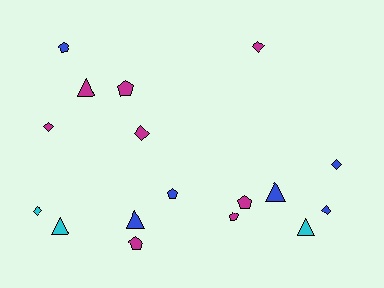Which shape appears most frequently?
Diamond, with 6 objects.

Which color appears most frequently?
Magenta, with 8 objects.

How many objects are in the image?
There are 17 objects.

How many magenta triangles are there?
There is 1 magenta triangle.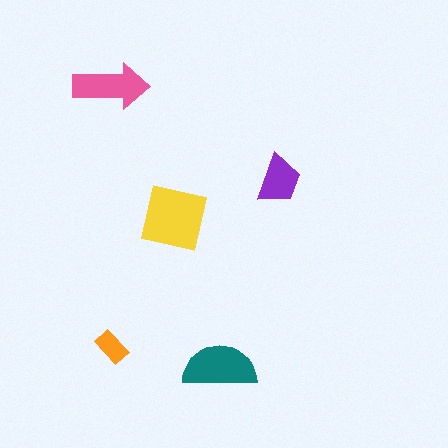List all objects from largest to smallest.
The yellow square, the teal semicircle, the pink arrow, the purple trapezoid, the orange rectangle.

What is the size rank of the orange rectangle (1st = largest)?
5th.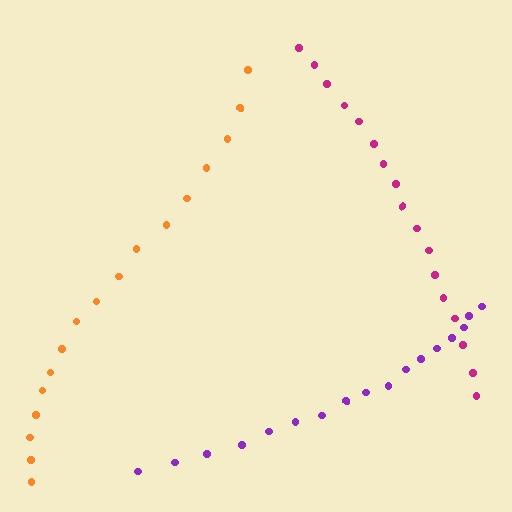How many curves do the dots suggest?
There are 3 distinct paths.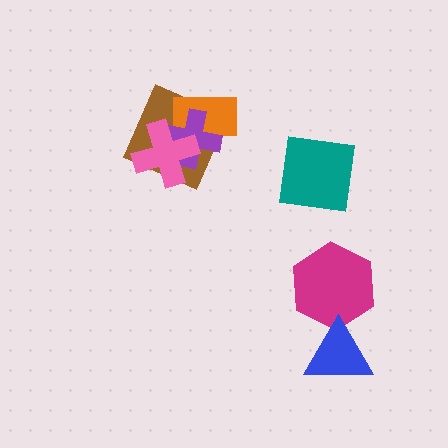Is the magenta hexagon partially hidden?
Yes, it is partially covered by another shape.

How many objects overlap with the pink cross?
3 objects overlap with the pink cross.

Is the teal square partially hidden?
No, no other shape covers it.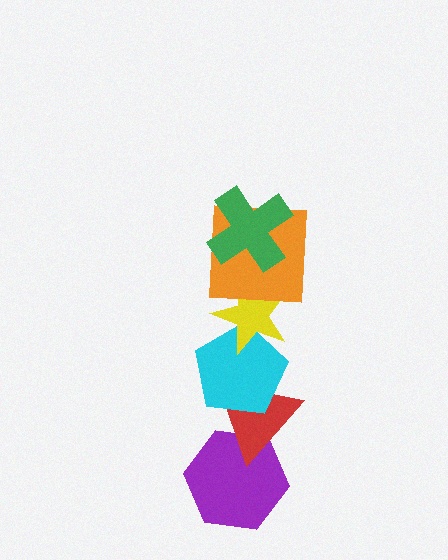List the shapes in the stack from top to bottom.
From top to bottom: the green cross, the orange square, the yellow star, the cyan pentagon, the red triangle, the purple hexagon.